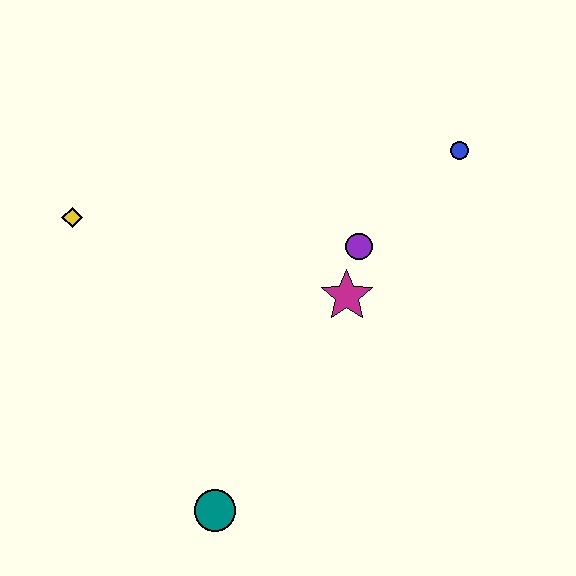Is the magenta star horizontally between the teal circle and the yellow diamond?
No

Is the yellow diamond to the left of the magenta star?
Yes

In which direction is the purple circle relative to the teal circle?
The purple circle is above the teal circle.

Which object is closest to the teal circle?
The magenta star is closest to the teal circle.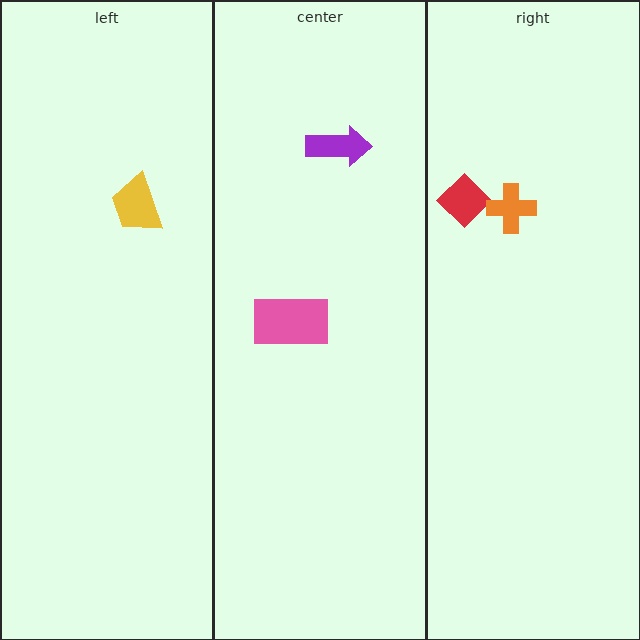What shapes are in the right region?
The red diamond, the orange cross.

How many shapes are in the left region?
1.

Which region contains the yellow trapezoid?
The left region.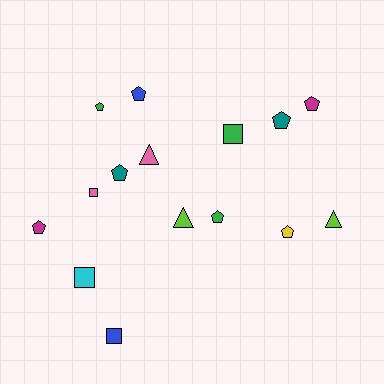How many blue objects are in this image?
There are 2 blue objects.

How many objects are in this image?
There are 15 objects.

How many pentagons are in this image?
There are 8 pentagons.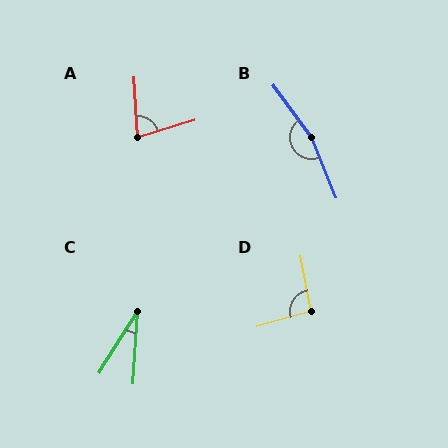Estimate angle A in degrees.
Approximately 76 degrees.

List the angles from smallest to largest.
C (28°), A (76°), D (96°), B (166°).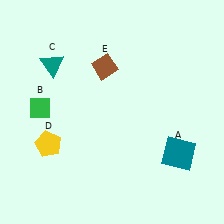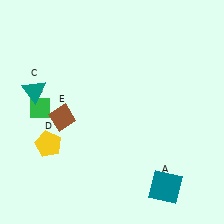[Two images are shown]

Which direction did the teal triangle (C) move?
The teal triangle (C) moved down.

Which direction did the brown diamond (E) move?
The brown diamond (E) moved down.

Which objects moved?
The objects that moved are: the teal square (A), the teal triangle (C), the brown diamond (E).